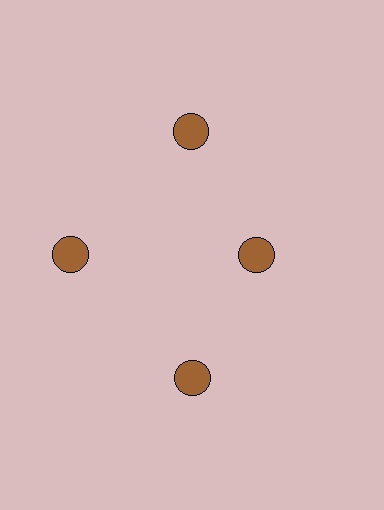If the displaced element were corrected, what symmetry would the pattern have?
It would have 4-fold rotational symmetry — the pattern would map onto itself every 90 degrees.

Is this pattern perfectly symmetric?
No. The 4 brown circles are arranged in a ring, but one element near the 3 o'clock position is pulled inward toward the center, breaking the 4-fold rotational symmetry.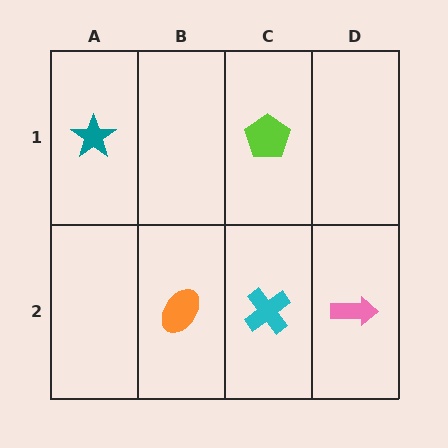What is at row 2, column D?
A pink arrow.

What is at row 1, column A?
A teal star.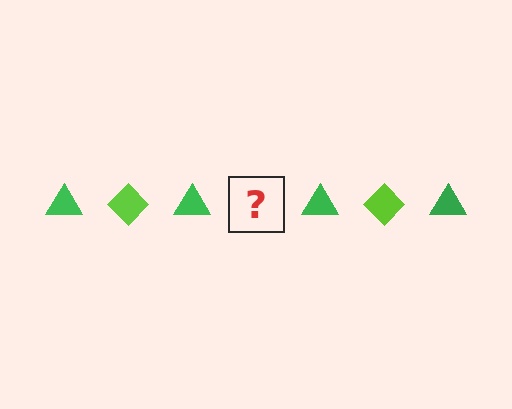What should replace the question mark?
The question mark should be replaced with a lime diamond.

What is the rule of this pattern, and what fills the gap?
The rule is that the pattern alternates between green triangle and lime diamond. The gap should be filled with a lime diamond.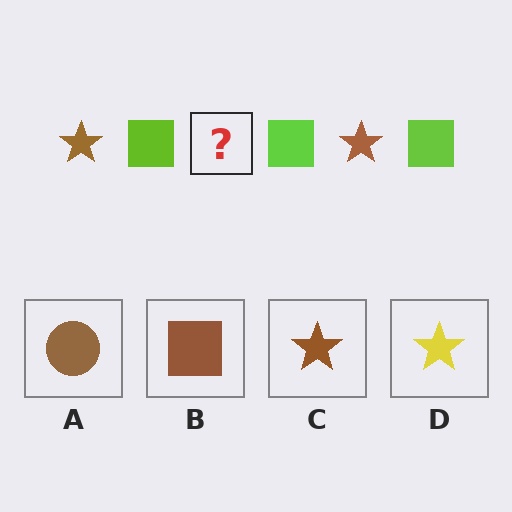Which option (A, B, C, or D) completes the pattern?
C.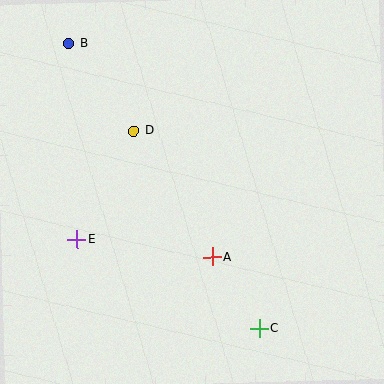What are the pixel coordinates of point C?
Point C is at (259, 329).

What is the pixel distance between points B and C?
The distance between B and C is 342 pixels.